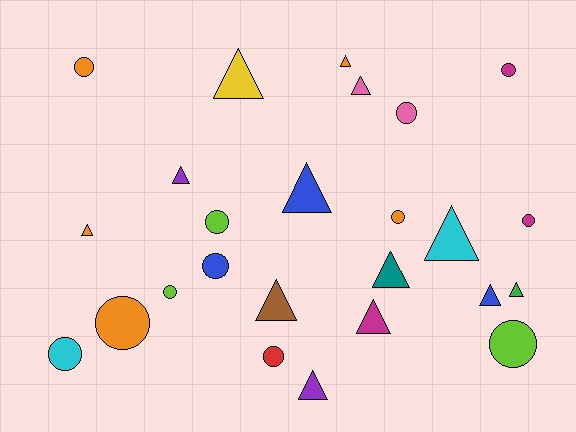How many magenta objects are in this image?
There are 3 magenta objects.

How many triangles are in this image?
There are 13 triangles.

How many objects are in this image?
There are 25 objects.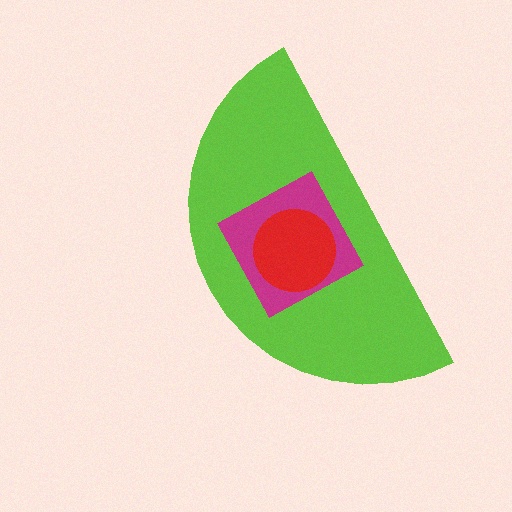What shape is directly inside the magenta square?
The red circle.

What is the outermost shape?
The lime semicircle.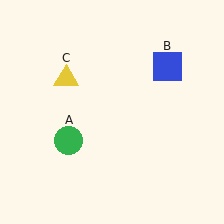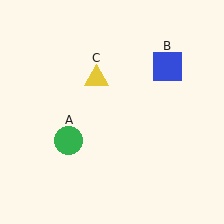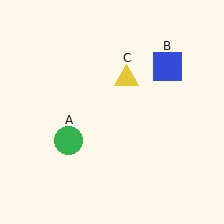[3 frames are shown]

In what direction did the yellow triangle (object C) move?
The yellow triangle (object C) moved right.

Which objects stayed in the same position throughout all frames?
Green circle (object A) and blue square (object B) remained stationary.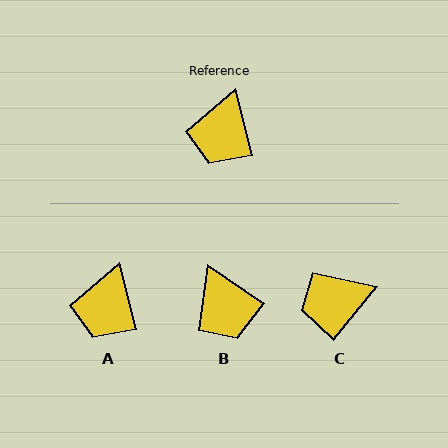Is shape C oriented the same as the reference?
No, it is off by about 53 degrees.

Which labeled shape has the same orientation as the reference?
A.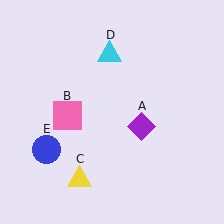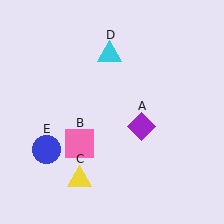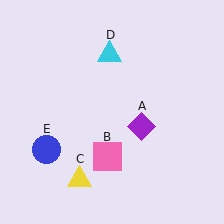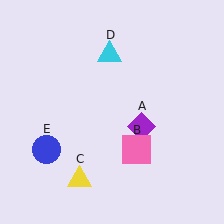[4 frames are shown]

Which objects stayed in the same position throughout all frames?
Purple diamond (object A) and yellow triangle (object C) and cyan triangle (object D) and blue circle (object E) remained stationary.